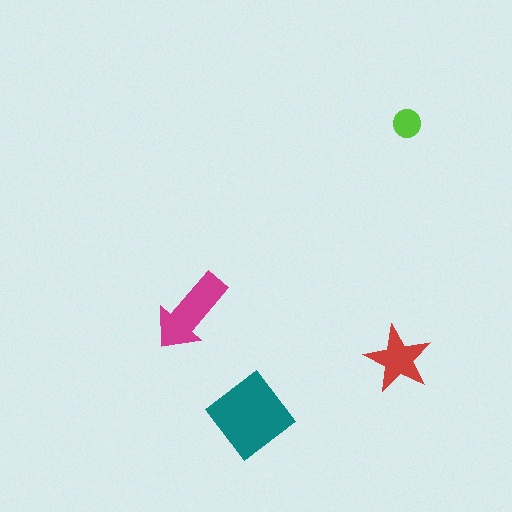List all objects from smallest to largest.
The lime circle, the red star, the magenta arrow, the teal diamond.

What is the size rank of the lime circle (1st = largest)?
4th.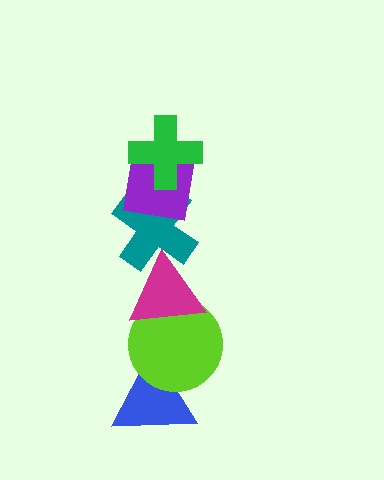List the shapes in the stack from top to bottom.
From top to bottom: the green cross, the purple square, the teal cross, the magenta triangle, the lime circle, the blue triangle.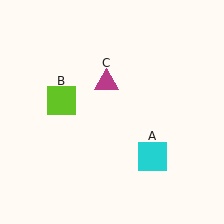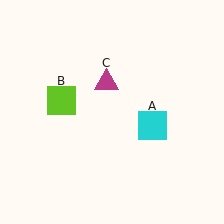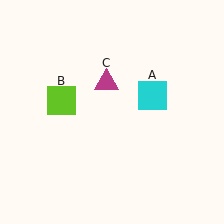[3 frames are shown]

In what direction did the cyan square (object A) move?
The cyan square (object A) moved up.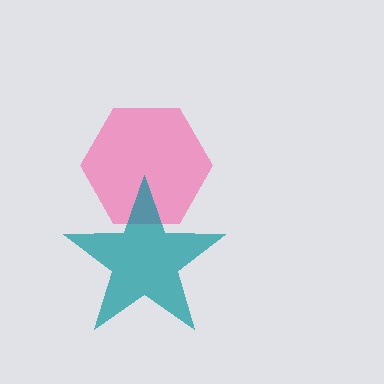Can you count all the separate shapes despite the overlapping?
Yes, there are 2 separate shapes.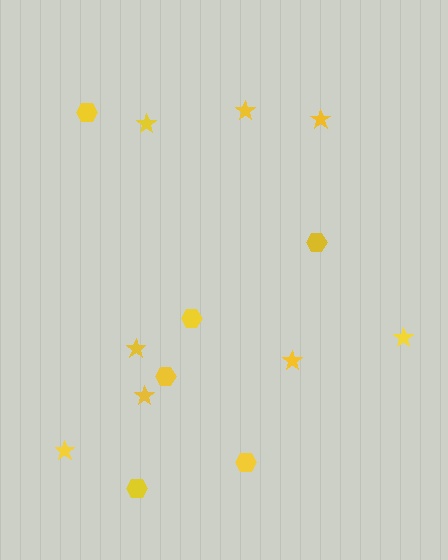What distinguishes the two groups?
There are 2 groups: one group of stars (8) and one group of hexagons (6).